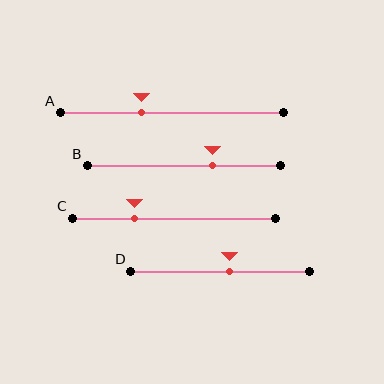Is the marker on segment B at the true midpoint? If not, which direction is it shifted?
No, the marker on segment B is shifted to the right by about 15% of the segment length.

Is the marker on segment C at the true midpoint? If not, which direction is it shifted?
No, the marker on segment C is shifted to the left by about 19% of the segment length.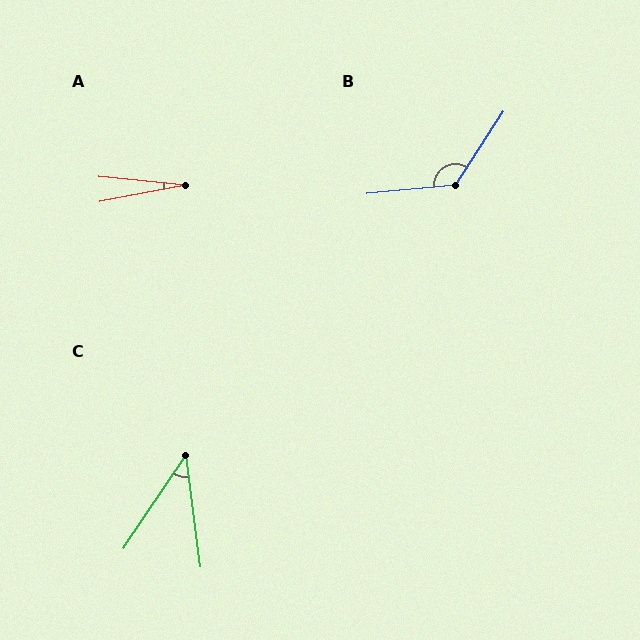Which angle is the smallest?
A, at approximately 17 degrees.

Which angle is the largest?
B, at approximately 128 degrees.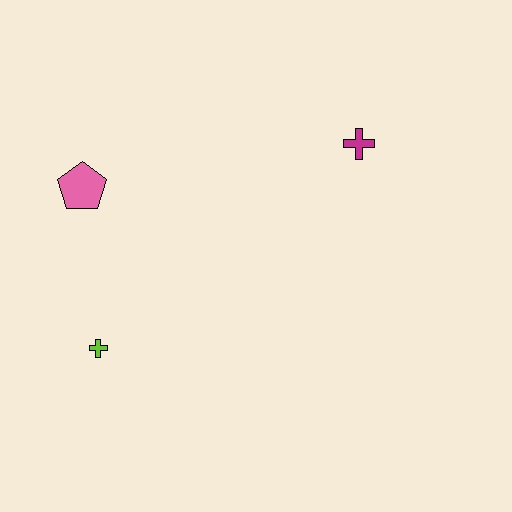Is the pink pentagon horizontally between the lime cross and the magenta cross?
No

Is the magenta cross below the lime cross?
No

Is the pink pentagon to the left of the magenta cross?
Yes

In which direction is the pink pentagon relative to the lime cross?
The pink pentagon is above the lime cross.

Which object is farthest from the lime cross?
The magenta cross is farthest from the lime cross.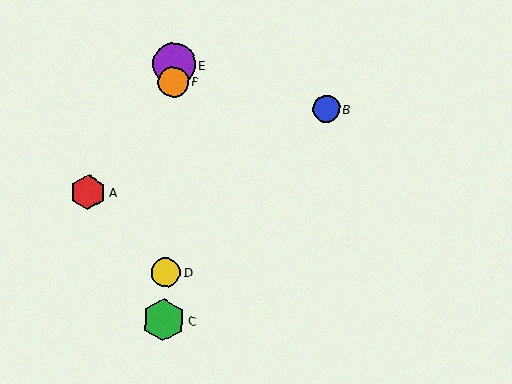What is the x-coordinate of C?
Object C is at x≈164.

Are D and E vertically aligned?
Yes, both are at x≈166.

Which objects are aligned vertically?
Objects C, D, E, F are aligned vertically.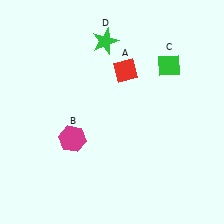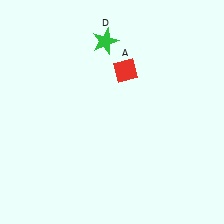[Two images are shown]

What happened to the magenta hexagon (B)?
The magenta hexagon (B) was removed in Image 2. It was in the bottom-left area of Image 1.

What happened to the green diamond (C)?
The green diamond (C) was removed in Image 2. It was in the top-right area of Image 1.